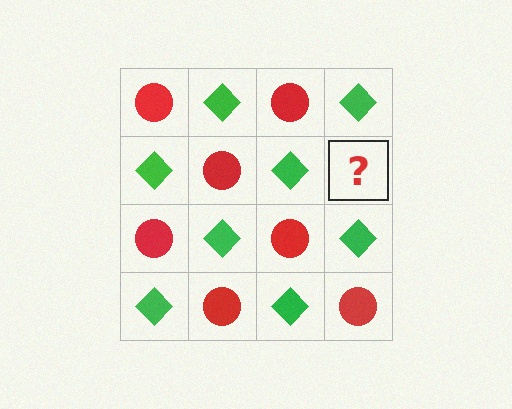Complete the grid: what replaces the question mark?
The question mark should be replaced with a red circle.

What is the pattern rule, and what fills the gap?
The rule is that it alternates red circle and green diamond in a checkerboard pattern. The gap should be filled with a red circle.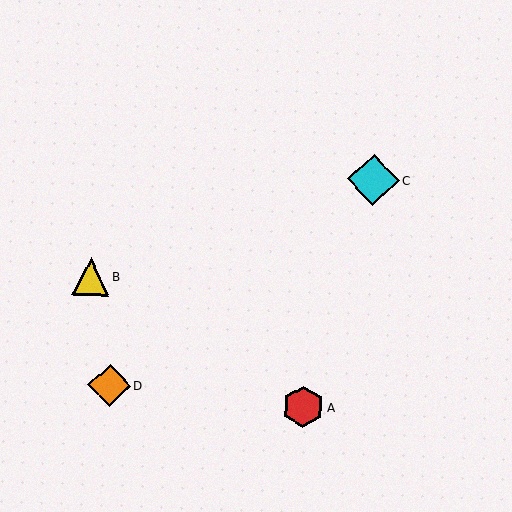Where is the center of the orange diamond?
The center of the orange diamond is at (109, 385).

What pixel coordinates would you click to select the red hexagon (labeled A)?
Click at (303, 407) to select the red hexagon A.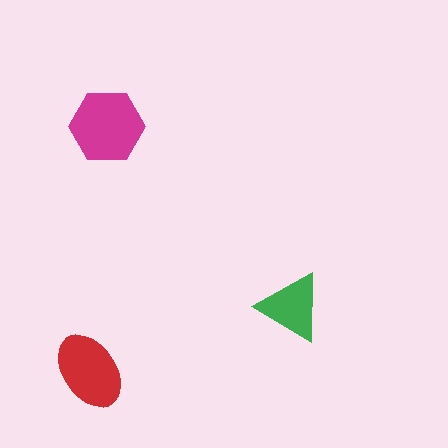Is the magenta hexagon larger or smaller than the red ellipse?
Larger.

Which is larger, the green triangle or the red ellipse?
The red ellipse.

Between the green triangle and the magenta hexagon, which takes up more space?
The magenta hexagon.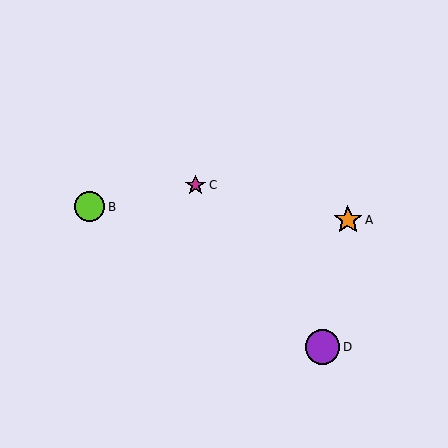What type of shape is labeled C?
Shape C is a magenta star.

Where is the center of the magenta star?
The center of the magenta star is at (196, 185).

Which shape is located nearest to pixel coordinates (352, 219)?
The orange star (labeled A) at (348, 220) is nearest to that location.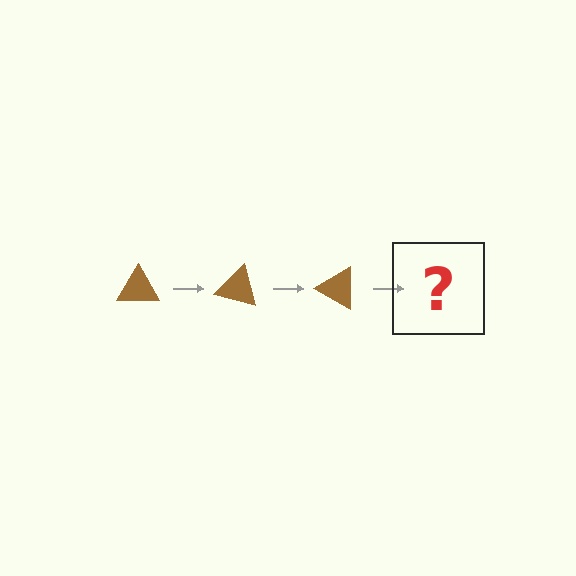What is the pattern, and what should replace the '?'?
The pattern is that the triangle rotates 15 degrees each step. The '?' should be a brown triangle rotated 45 degrees.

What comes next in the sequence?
The next element should be a brown triangle rotated 45 degrees.